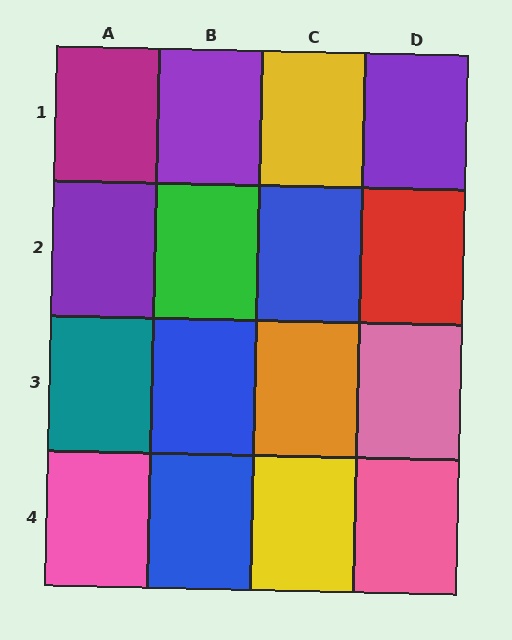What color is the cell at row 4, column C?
Yellow.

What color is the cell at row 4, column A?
Pink.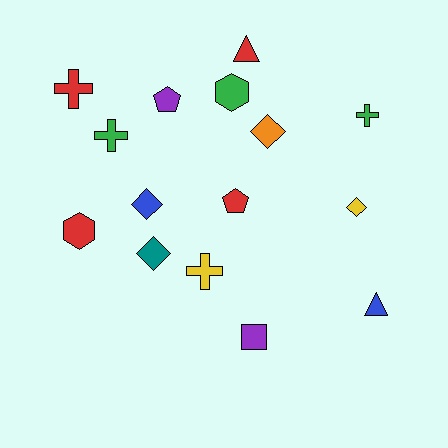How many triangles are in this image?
There are 2 triangles.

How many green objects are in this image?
There are 3 green objects.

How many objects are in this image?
There are 15 objects.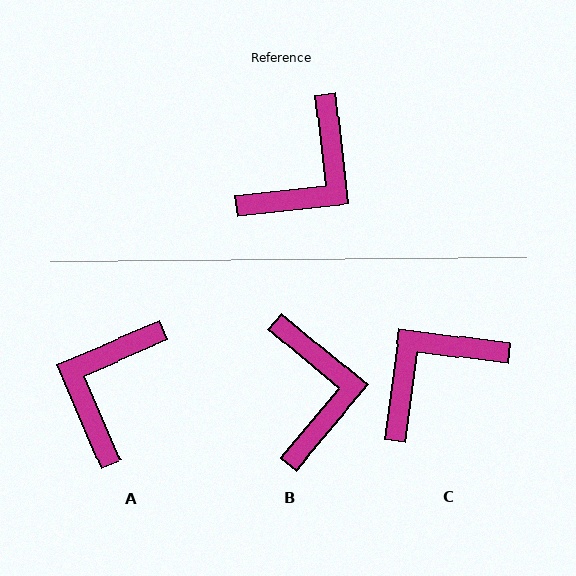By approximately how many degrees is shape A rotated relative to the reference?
Approximately 163 degrees clockwise.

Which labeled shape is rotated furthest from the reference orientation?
C, about 166 degrees away.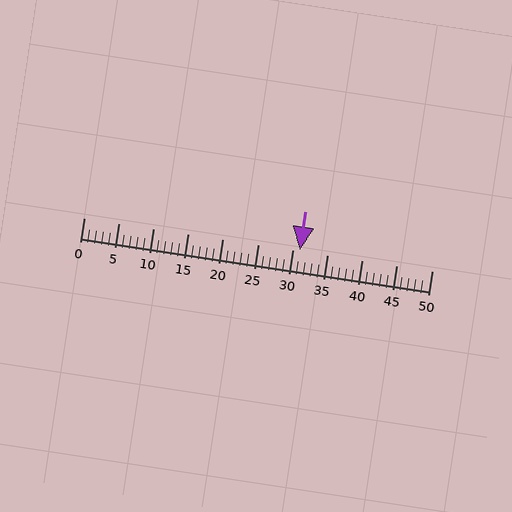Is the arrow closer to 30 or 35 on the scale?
The arrow is closer to 30.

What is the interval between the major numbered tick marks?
The major tick marks are spaced 5 units apart.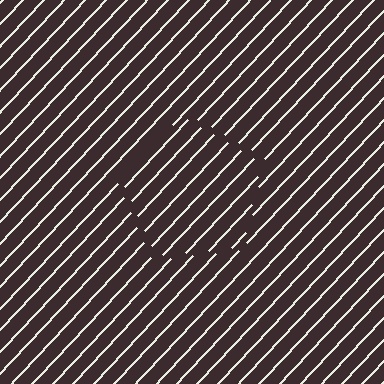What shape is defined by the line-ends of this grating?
An illusory pentagon. The interior of the shape contains the same grating, shifted by half a period — the contour is defined by the phase discontinuity where line-ends from the inner and outer gratings abut.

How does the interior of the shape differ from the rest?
The interior of the shape contains the same grating, shifted by half a period — the contour is defined by the phase discontinuity where line-ends from the inner and outer gratings abut.